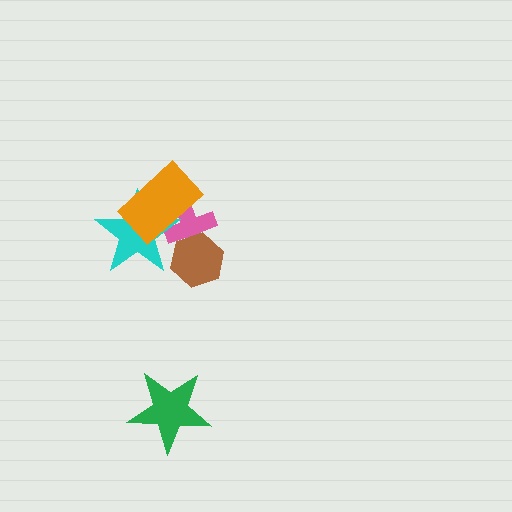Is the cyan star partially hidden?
Yes, it is partially covered by another shape.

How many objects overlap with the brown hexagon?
2 objects overlap with the brown hexagon.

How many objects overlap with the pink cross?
3 objects overlap with the pink cross.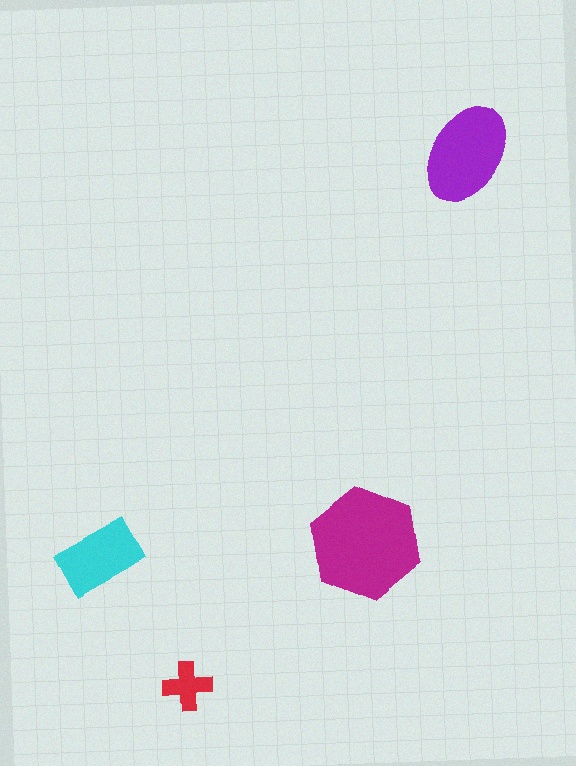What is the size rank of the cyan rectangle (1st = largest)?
3rd.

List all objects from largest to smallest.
The magenta hexagon, the purple ellipse, the cyan rectangle, the red cross.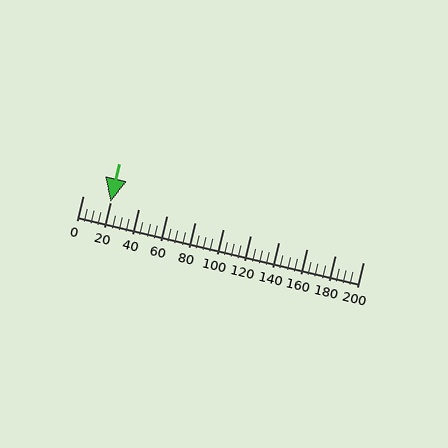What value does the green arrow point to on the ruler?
The green arrow points to approximately 20.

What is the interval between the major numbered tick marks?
The major tick marks are spaced 20 units apart.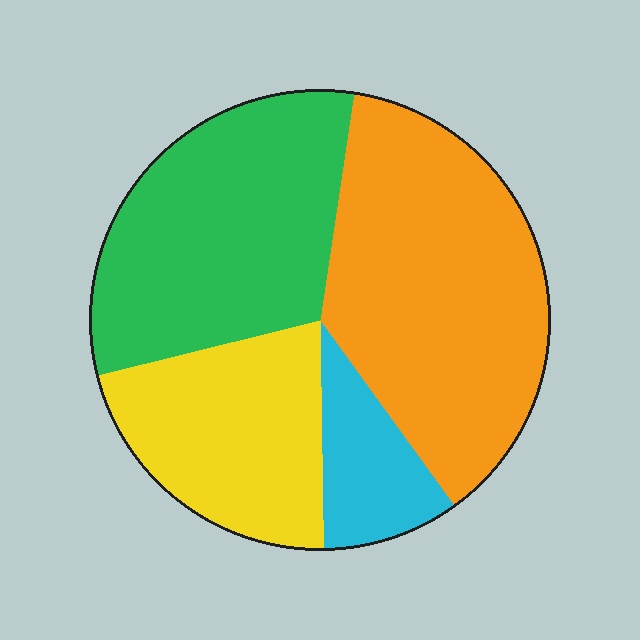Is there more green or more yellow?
Green.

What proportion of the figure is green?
Green takes up between a quarter and a half of the figure.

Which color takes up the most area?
Orange, at roughly 40%.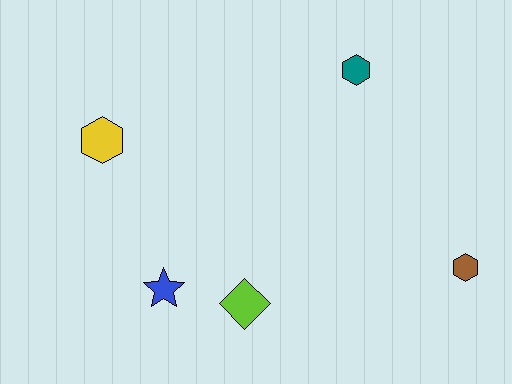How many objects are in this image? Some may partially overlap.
There are 5 objects.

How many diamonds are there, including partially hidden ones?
There is 1 diamond.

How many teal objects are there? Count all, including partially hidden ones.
There is 1 teal object.